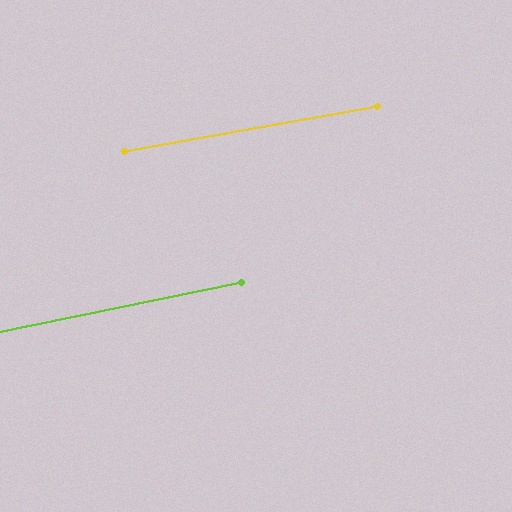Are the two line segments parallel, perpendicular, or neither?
Parallel — their directions differ by only 1.7°.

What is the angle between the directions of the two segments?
Approximately 2 degrees.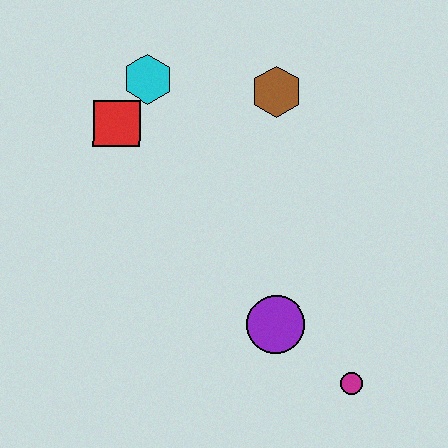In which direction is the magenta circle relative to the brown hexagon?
The magenta circle is below the brown hexagon.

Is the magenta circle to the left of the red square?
No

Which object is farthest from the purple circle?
The cyan hexagon is farthest from the purple circle.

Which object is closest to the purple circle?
The magenta circle is closest to the purple circle.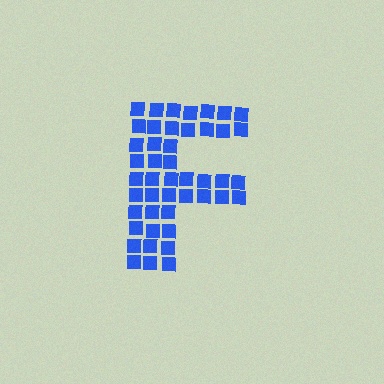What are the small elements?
The small elements are squares.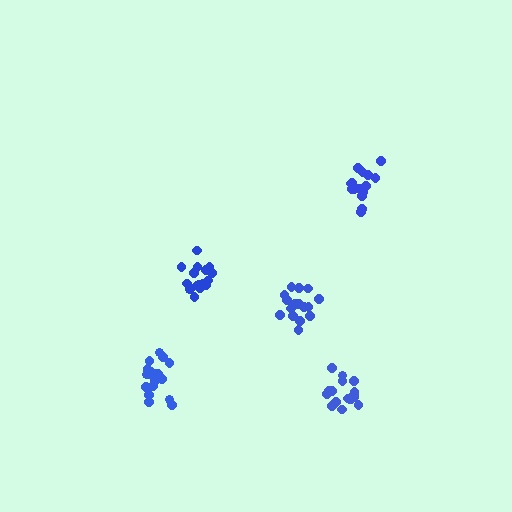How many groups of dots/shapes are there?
There are 5 groups.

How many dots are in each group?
Group 1: 16 dots, Group 2: 19 dots, Group 3: 17 dots, Group 4: 18 dots, Group 5: 18 dots (88 total).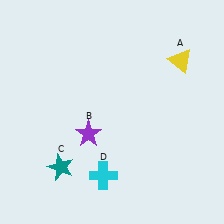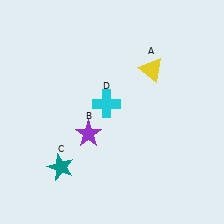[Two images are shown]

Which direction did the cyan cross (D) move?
The cyan cross (D) moved up.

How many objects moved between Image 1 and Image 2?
2 objects moved between the two images.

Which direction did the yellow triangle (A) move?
The yellow triangle (A) moved left.